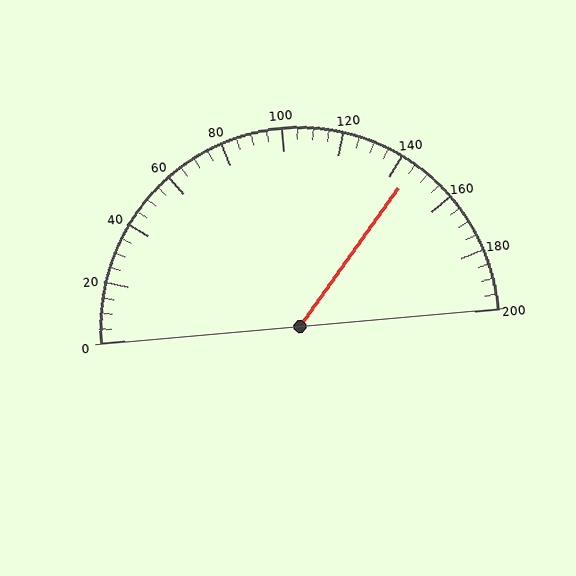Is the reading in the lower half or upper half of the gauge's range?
The reading is in the upper half of the range (0 to 200).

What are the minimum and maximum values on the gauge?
The gauge ranges from 0 to 200.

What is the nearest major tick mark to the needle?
The nearest major tick mark is 140.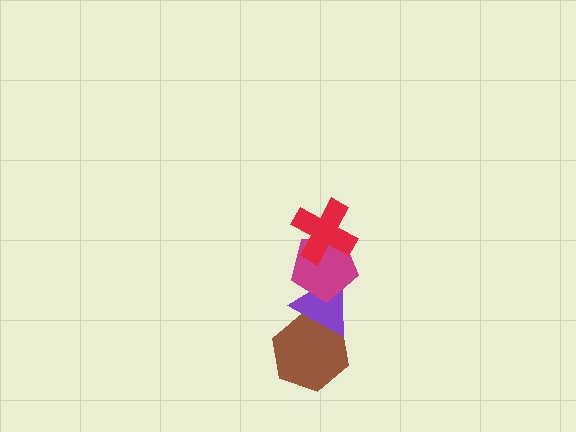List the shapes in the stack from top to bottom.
From top to bottom: the red cross, the magenta pentagon, the purple triangle, the brown hexagon.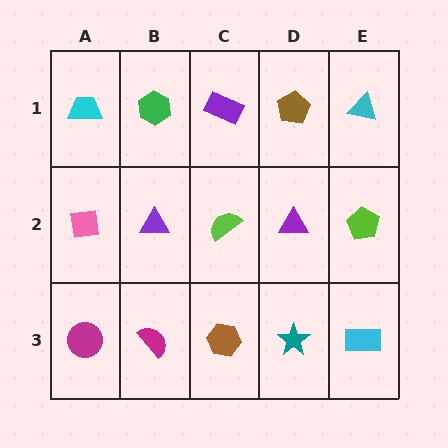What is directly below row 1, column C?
A lime semicircle.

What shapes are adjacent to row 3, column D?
A purple triangle (row 2, column D), a brown hexagon (row 3, column C), a cyan rectangle (row 3, column E).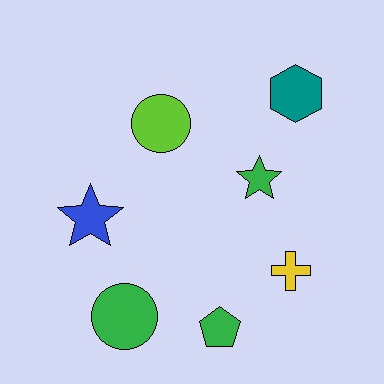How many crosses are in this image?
There is 1 cross.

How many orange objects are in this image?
There are no orange objects.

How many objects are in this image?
There are 7 objects.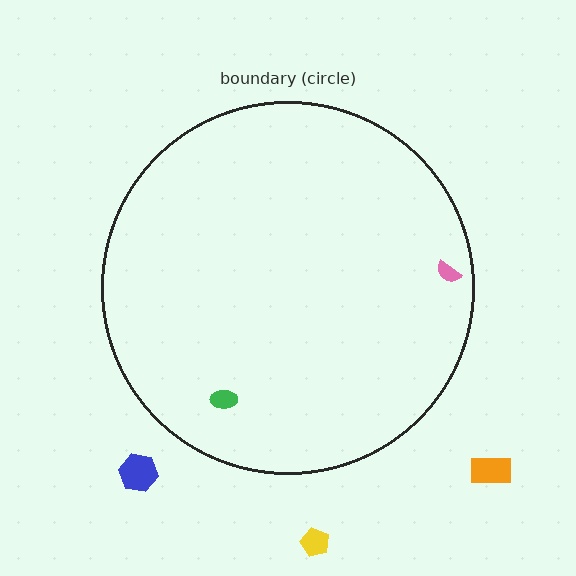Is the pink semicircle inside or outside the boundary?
Inside.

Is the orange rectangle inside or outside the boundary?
Outside.